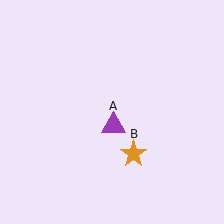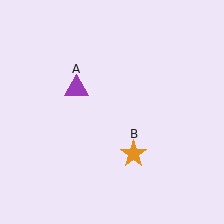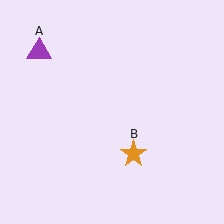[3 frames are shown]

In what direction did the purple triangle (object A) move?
The purple triangle (object A) moved up and to the left.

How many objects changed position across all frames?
1 object changed position: purple triangle (object A).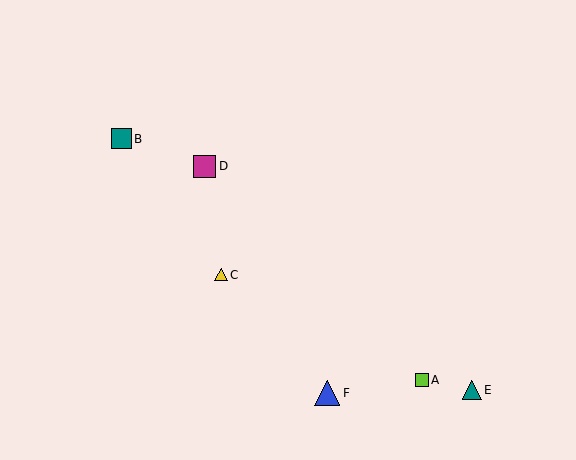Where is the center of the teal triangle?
The center of the teal triangle is at (472, 390).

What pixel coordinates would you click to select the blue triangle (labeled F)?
Click at (327, 393) to select the blue triangle F.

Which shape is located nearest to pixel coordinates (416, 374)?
The lime square (labeled A) at (422, 380) is nearest to that location.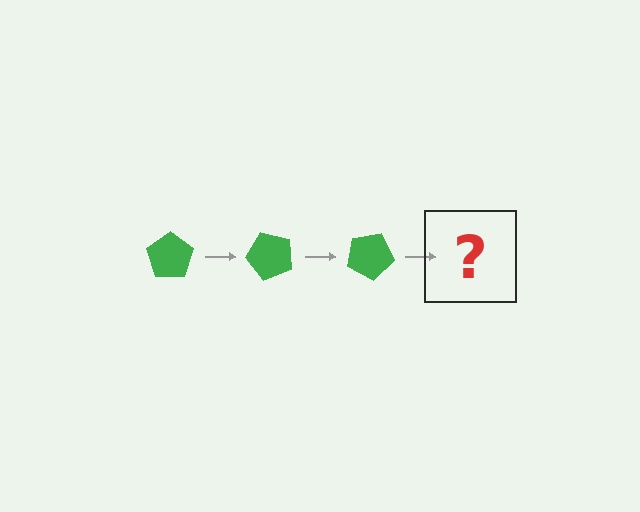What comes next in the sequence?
The next element should be a green pentagon rotated 150 degrees.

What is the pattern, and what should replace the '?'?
The pattern is that the pentagon rotates 50 degrees each step. The '?' should be a green pentagon rotated 150 degrees.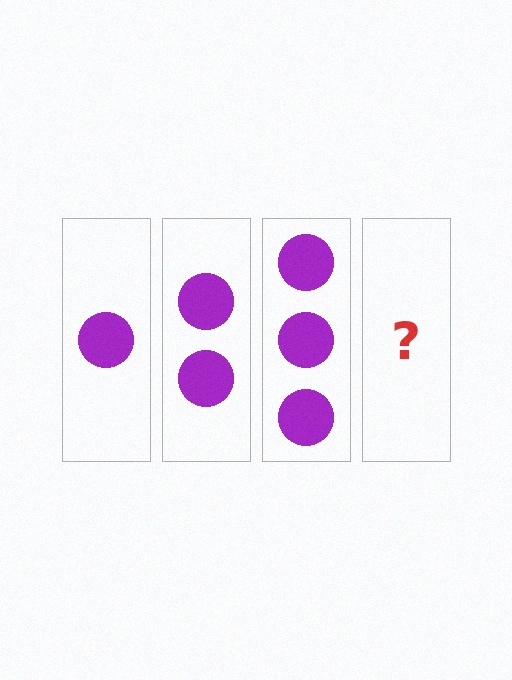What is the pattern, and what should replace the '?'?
The pattern is that each step adds one more circle. The '?' should be 4 circles.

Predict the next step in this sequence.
The next step is 4 circles.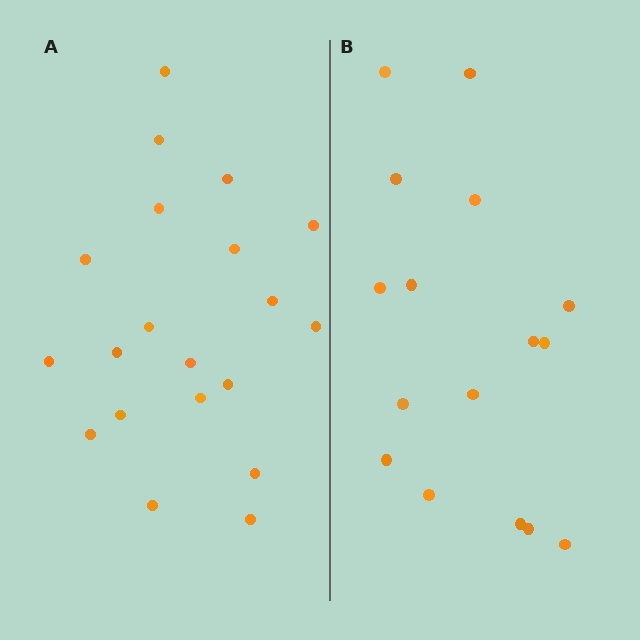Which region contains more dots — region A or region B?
Region A (the left region) has more dots.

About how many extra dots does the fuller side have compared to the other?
Region A has about 4 more dots than region B.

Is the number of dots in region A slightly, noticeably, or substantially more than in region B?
Region A has noticeably more, but not dramatically so. The ratio is roughly 1.2 to 1.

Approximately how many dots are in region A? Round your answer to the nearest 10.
About 20 dots.